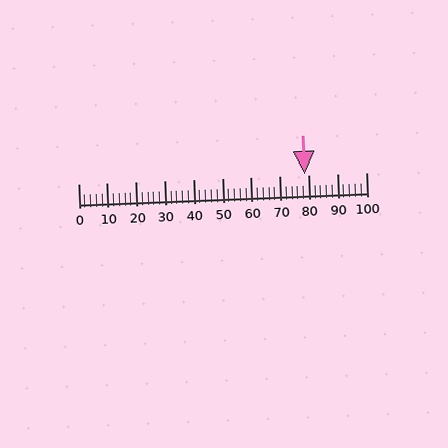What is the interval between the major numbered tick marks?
The major tick marks are spaced 10 units apart.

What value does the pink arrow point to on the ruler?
The pink arrow points to approximately 79.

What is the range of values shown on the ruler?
The ruler shows values from 0 to 100.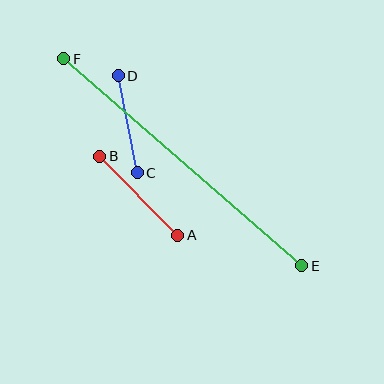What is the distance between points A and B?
The distance is approximately 111 pixels.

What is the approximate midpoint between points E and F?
The midpoint is at approximately (183, 162) pixels.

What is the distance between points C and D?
The distance is approximately 99 pixels.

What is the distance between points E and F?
The distance is approximately 316 pixels.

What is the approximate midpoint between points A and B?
The midpoint is at approximately (139, 196) pixels.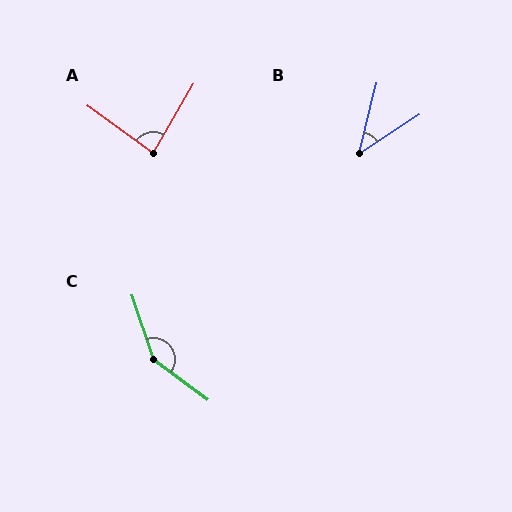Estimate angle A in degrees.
Approximately 84 degrees.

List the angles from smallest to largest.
B (43°), A (84°), C (145°).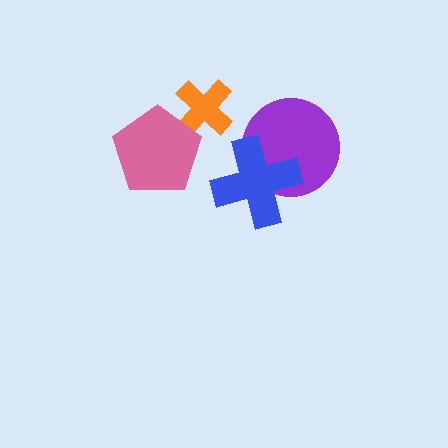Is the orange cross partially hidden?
Yes, it is partially covered by another shape.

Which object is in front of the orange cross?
The pink pentagon is in front of the orange cross.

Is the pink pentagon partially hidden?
No, no other shape covers it.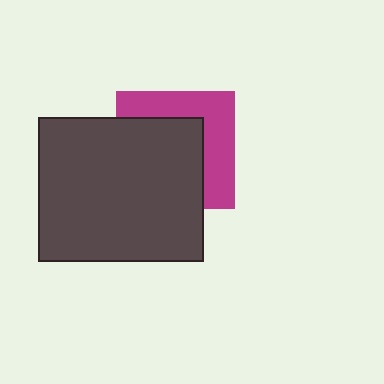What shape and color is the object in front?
The object in front is a dark gray rectangle.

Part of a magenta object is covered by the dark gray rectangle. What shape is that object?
It is a square.